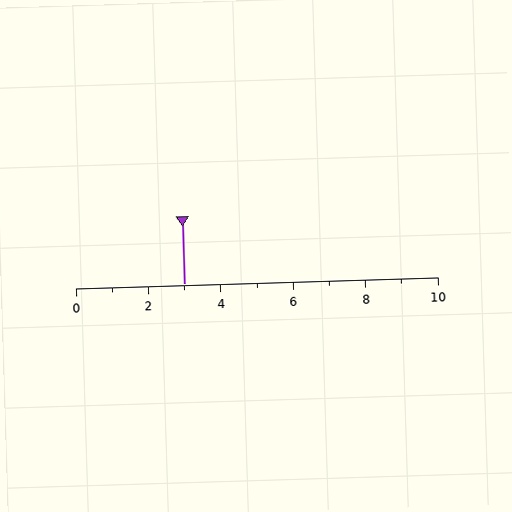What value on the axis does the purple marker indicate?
The marker indicates approximately 3.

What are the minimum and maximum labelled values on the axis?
The axis runs from 0 to 10.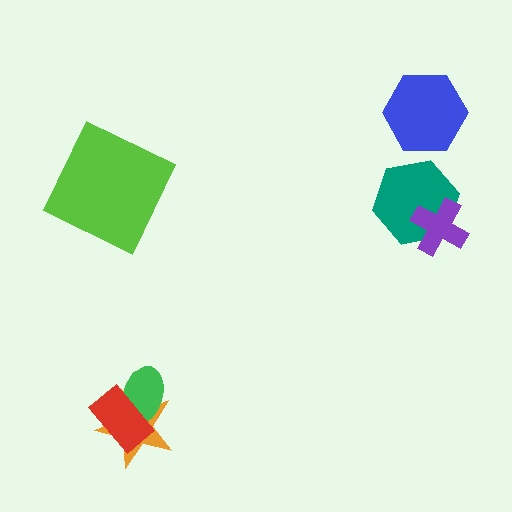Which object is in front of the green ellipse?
The red rectangle is in front of the green ellipse.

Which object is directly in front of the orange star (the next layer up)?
The green ellipse is directly in front of the orange star.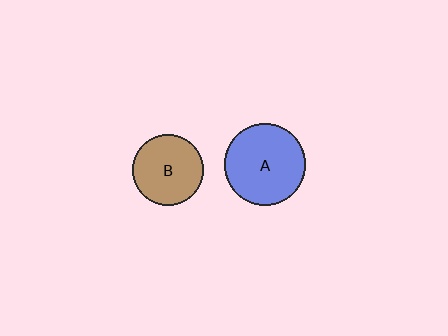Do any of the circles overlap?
No, none of the circles overlap.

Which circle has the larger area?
Circle A (blue).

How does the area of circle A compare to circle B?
Approximately 1.3 times.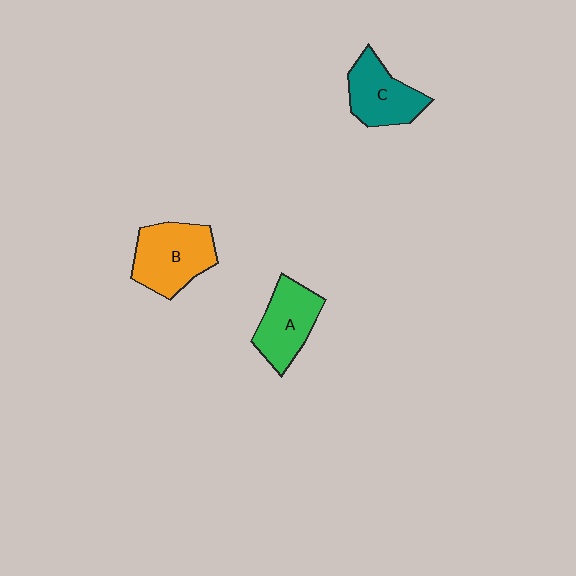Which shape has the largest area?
Shape B (orange).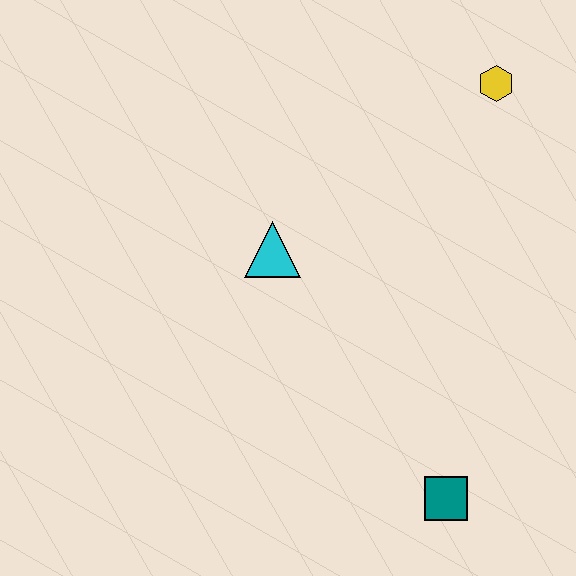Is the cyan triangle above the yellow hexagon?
No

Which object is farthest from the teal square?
The yellow hexagon is farthest from the teal square.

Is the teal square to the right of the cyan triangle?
Yes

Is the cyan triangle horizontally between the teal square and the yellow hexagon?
No